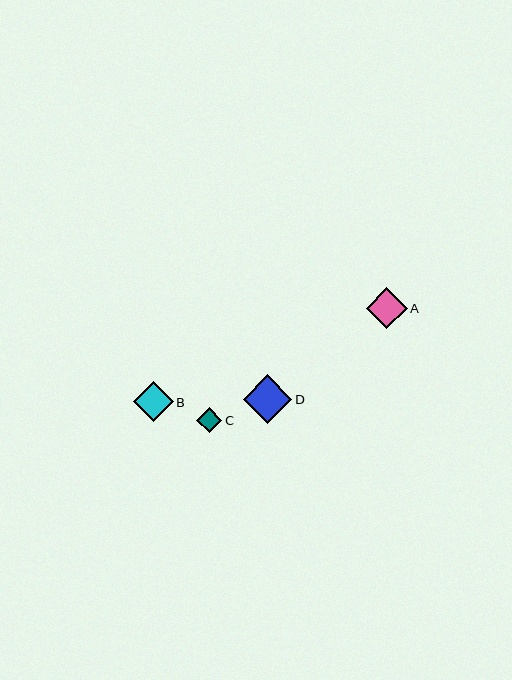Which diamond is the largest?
Diamond D is the largest with a size of approximately 49 pixels.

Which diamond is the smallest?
Diamond C is the smallest with a size of approximately 25 pixels.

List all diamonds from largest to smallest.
From largest to smallest: D, A, B, C.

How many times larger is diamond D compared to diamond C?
Diamond D is approximately 1.9 times the size of diamond C.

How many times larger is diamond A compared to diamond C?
Diamond A is approximately 1.6 times the size of diamond C.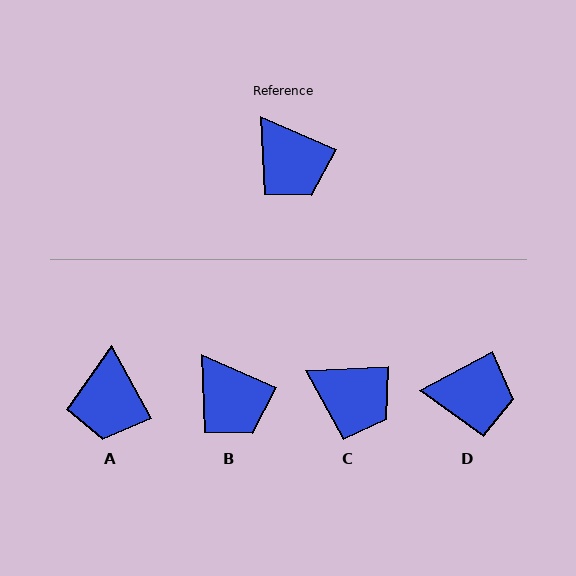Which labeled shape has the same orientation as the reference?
B.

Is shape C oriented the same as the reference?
No, it is off by about 26 degrees.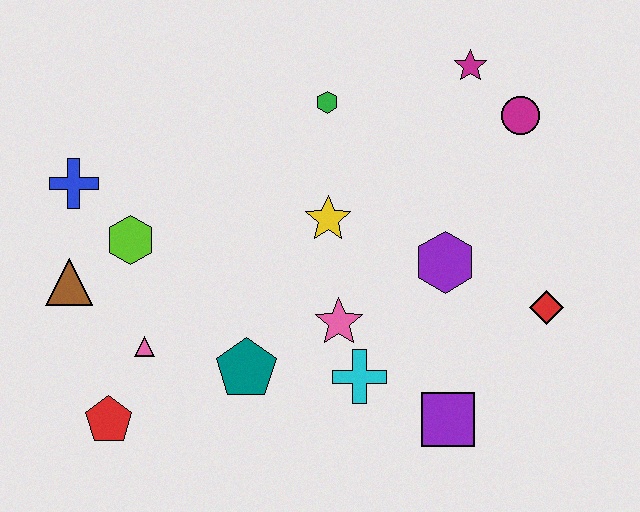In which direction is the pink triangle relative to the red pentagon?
The pink triangle is above the red pentagon.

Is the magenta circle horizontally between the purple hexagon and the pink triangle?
No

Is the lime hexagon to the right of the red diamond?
No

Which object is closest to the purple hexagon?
The red diamond is closest to the purple hexagon.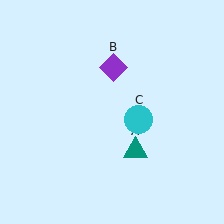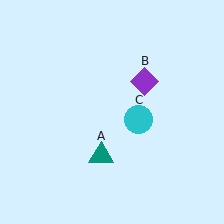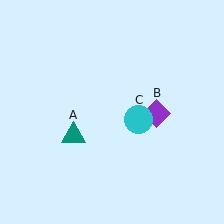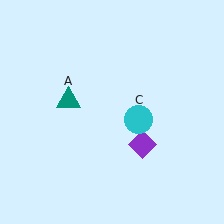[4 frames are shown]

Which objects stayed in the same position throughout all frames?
Cyan circle (object C) remained stationary.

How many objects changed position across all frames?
2 objects changed position: teal triangle (object A), purple diamond (object B).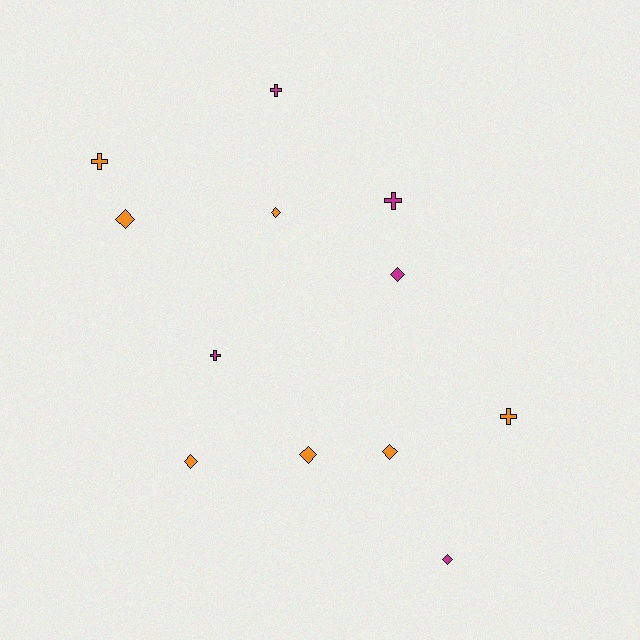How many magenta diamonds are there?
There are 2 magenta diamonds.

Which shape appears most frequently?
Diamond, with 7 objects.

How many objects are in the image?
There are 12 objects.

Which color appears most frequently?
Orange, with 7 objects.